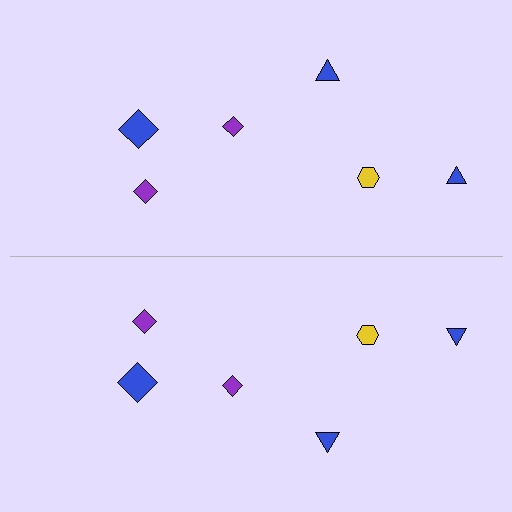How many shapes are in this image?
There are 12 shapes in this image.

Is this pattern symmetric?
Yes, this pattern has bilateral (reflection) symmetry.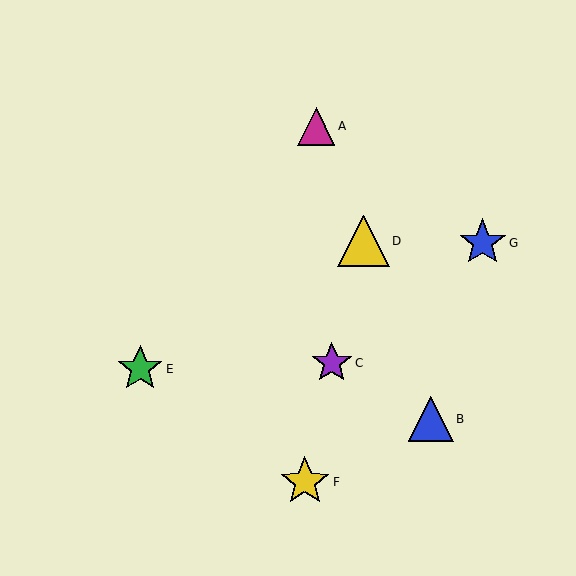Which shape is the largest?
The yellow triangle (labeled D) is the largest.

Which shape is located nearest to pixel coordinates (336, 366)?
The purple star (labeled C) at (332, 363) is nearest to that location.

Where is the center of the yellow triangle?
The center of the yellow triangle is at (364, 241).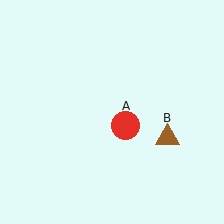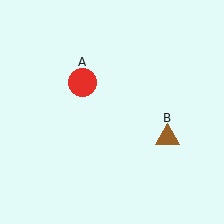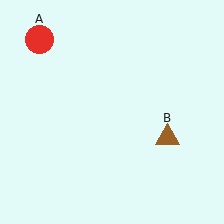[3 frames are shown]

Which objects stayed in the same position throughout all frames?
Brown triangle (object B) remained stationary.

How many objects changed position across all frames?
1 object changed position: red circle (object A).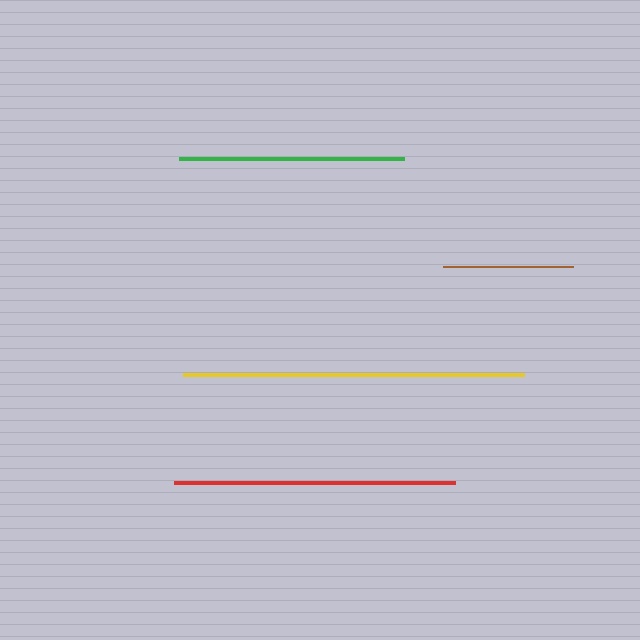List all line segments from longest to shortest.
From longest to shortest: yellow, red, green, brown.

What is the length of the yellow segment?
The yellow segment is approximately 342 pixels long.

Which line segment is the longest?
The yellow line is the longest at approximately 342 pixels.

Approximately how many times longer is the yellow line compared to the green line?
The yellow line is approximately 1.5 times the length of the green line.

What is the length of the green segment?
The green segment is approximately 226 pixels long.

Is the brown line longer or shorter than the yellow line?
The yellow line is longer than the brown line.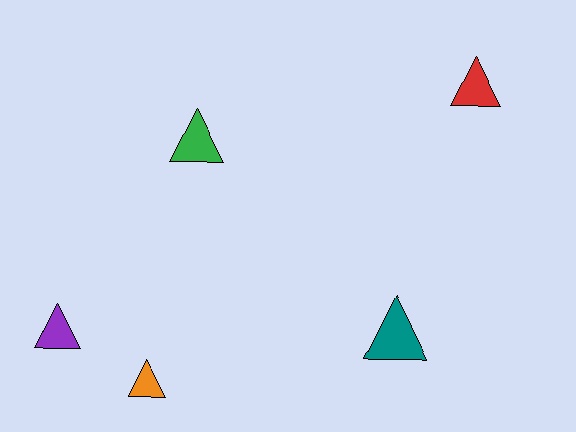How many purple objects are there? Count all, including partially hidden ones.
There is 1 purple object.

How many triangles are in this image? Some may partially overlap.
There are 5 triangles.